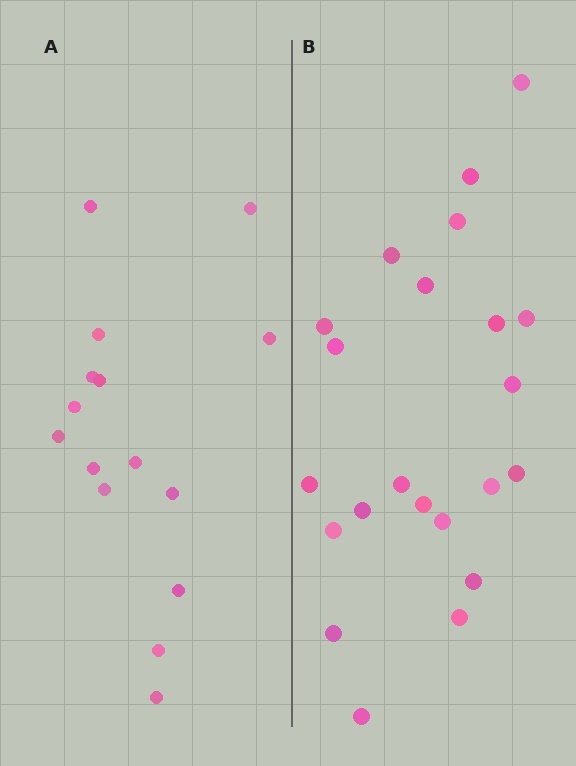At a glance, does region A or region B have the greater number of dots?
Region B (the right region) has more dots.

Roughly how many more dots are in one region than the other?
Region B has roughly 8 or so more dots than region A.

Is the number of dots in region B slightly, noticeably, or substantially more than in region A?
Region B has substantially more. The ratio is roughly 1.5 to 1.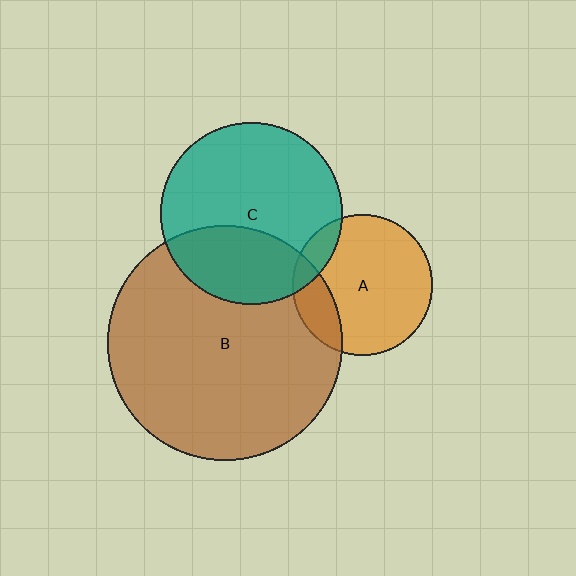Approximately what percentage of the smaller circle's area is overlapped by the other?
Approximately 20%.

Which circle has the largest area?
Circle B (brown).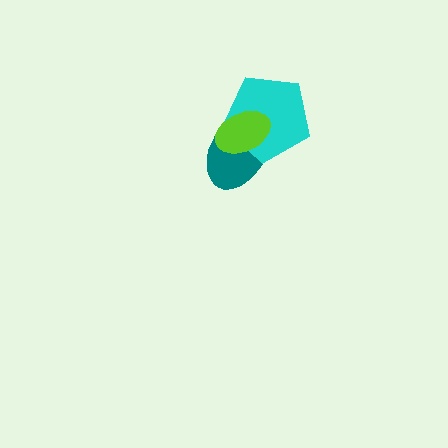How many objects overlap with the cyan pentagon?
2 objects overlap with the cyan pentagon.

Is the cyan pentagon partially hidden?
Yes, it is partially covered by another shape.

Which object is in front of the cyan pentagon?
The lime ellipse is in front of the cyan pentagon.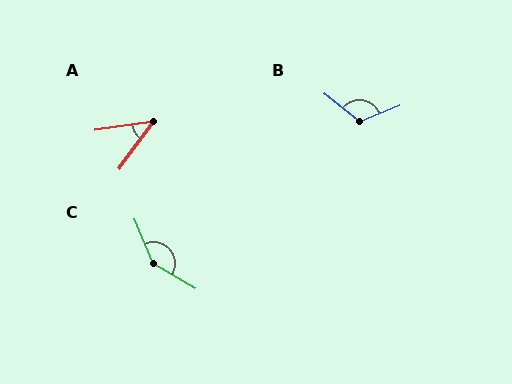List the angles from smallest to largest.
A (46°), B (119°), C (143°).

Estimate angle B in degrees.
Approximately 119 degrees.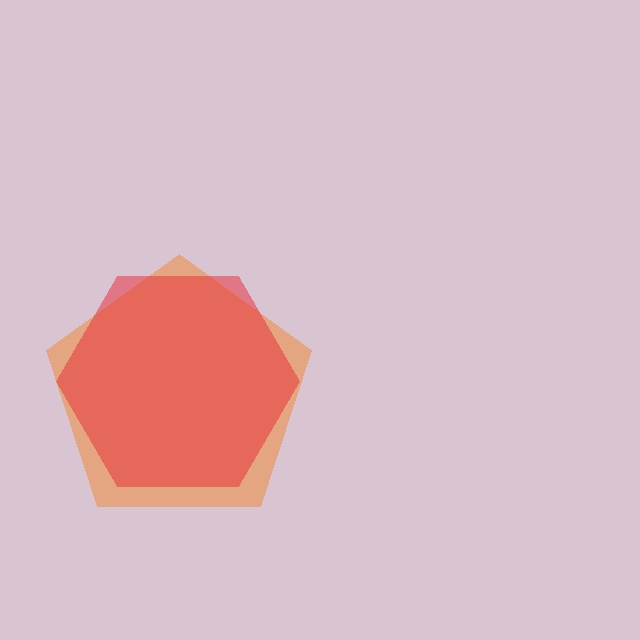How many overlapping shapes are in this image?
There are 2 overlapping shapes in the image.